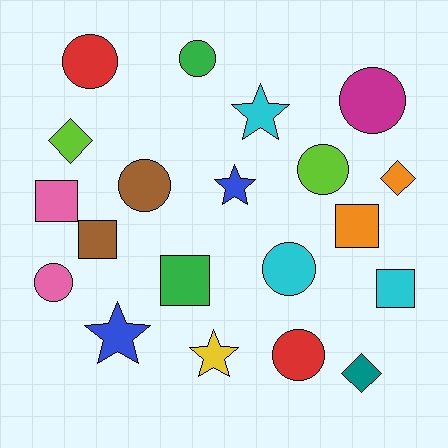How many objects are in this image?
There are 20 objects.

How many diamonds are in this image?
There are 3 diamonds.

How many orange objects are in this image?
There are 2 orange objects.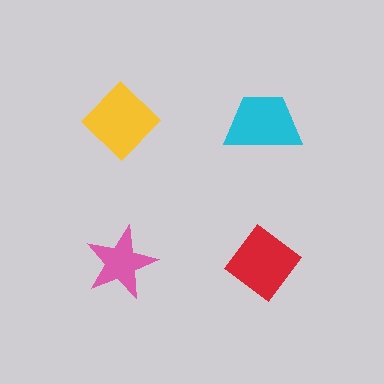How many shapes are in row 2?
2 shapes.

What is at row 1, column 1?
A yellow diamond.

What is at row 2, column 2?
A red diamond.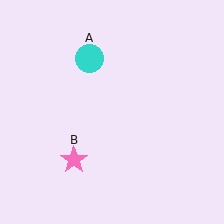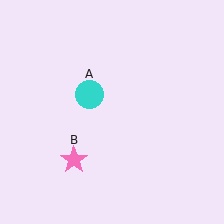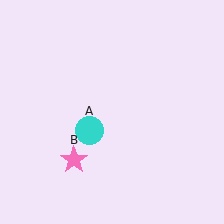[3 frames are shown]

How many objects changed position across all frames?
1 object changed position: cyan circle (object A).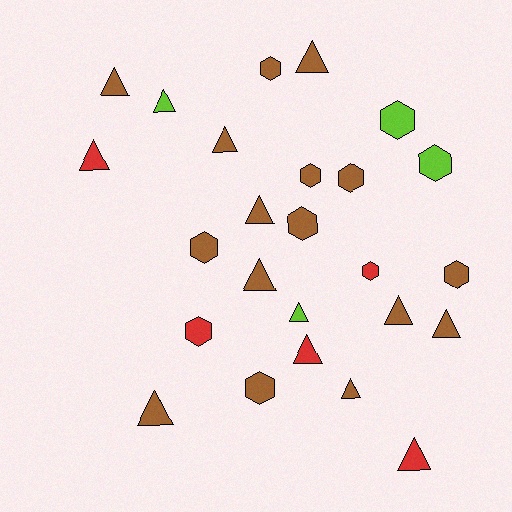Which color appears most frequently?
Brown, with 16 objects.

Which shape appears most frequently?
Triangle, with 14 objects.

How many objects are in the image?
There are 25 objects.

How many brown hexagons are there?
There are 7 brown hexagons.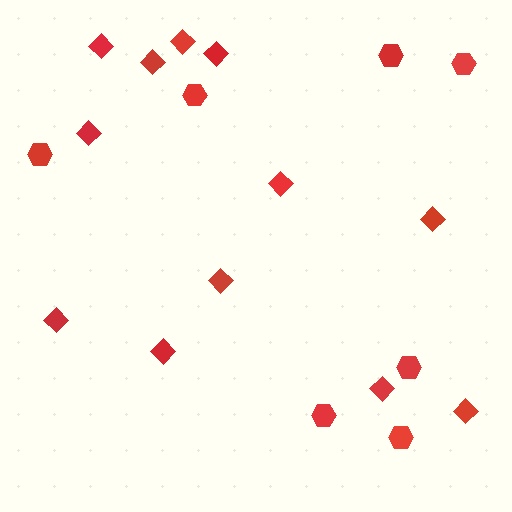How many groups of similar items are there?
There are 2 groups: one group of hexagons (7) and one group of diamonds (12).